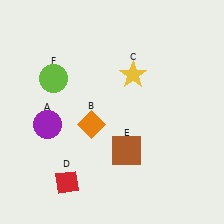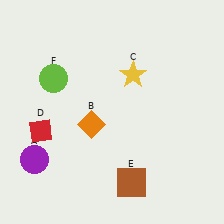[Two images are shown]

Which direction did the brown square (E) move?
The brown square (E) moved down.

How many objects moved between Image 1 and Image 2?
3 objects moved between the two images.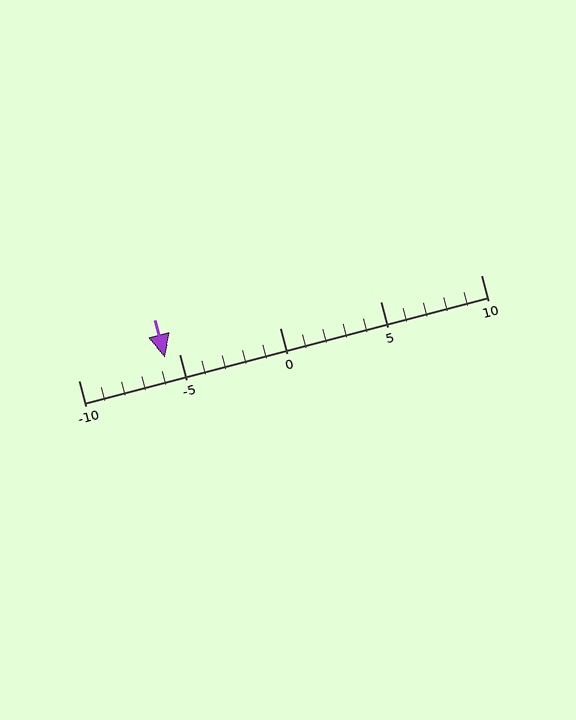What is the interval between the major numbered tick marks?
The major tick marks are spaced 5 units apart.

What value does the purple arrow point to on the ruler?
The purple arrow points to approximately -6.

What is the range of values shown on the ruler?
The ruler shows values from -10 to 10.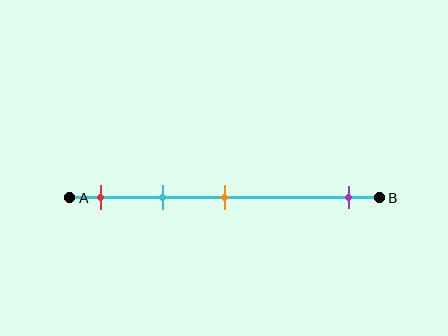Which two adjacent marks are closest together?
The red and cyan marks are the closest adjacent pair.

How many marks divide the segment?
There are 4 marks dividing the segment.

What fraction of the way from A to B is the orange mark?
The orange mark is approximately 50% (0.5) of the way from A to B.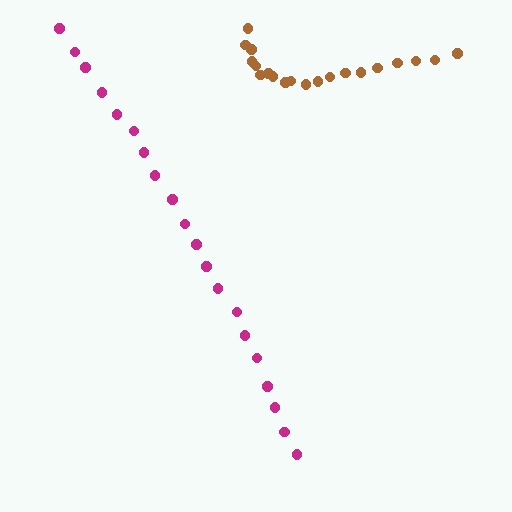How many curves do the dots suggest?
There are 2 distinct paths.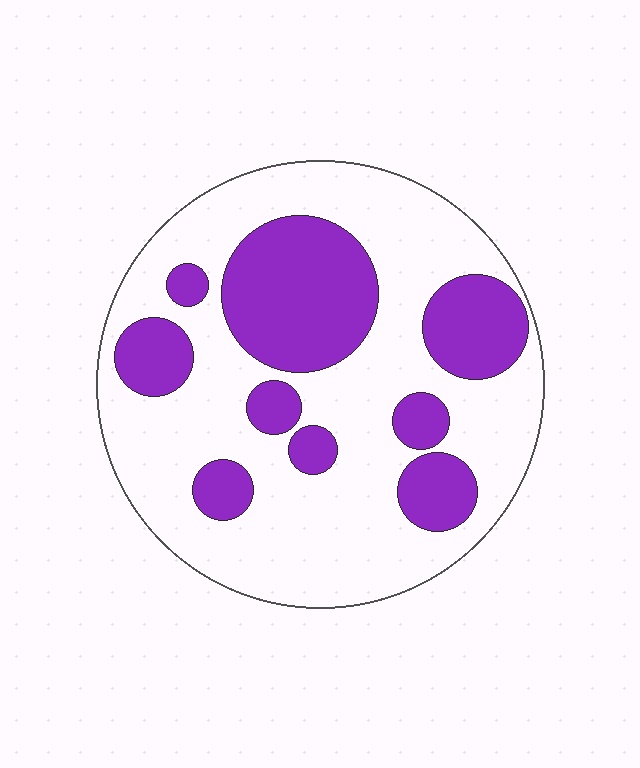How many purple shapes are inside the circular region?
9.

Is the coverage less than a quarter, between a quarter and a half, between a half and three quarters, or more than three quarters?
Between a quarter and a half.